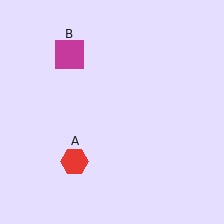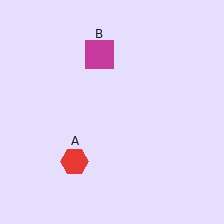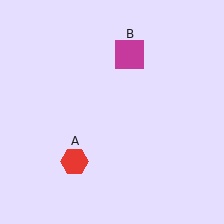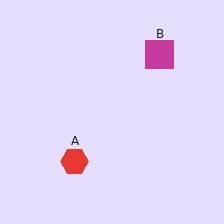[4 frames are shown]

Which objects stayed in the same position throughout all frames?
Red hexagon (object A) remained stationary.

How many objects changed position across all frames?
1 object changed position: magenta square (object B).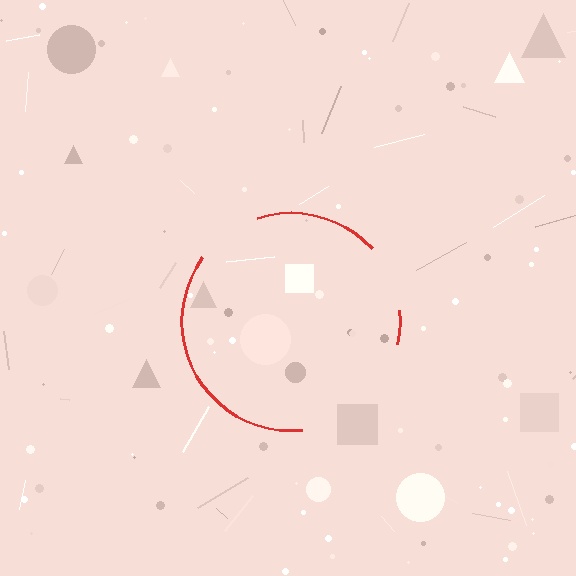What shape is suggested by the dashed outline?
The dashed outline suggests a circle.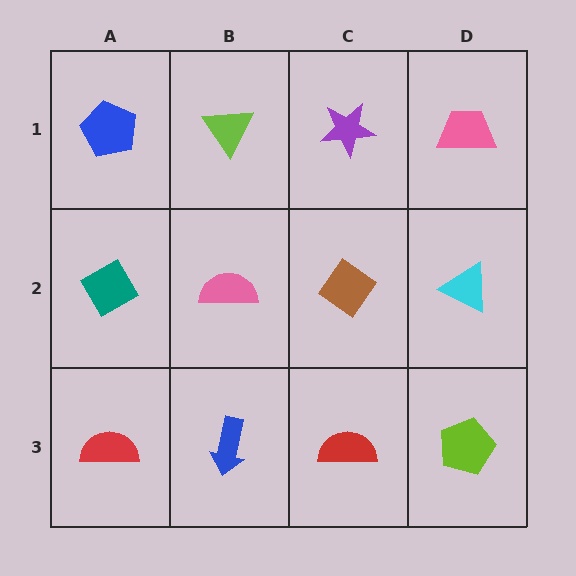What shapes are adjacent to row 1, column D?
A cyan triangle (row 2, column D), a purple star (row 1, column C).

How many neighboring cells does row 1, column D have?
2.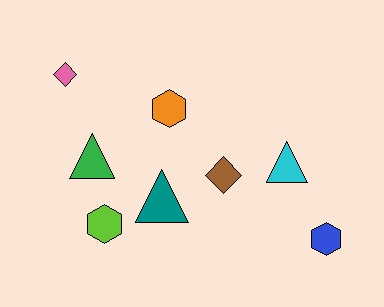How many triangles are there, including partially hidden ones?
There are 3 triangles.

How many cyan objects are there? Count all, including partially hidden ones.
There is 1 cyan object.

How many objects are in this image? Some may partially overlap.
There are 8 objects.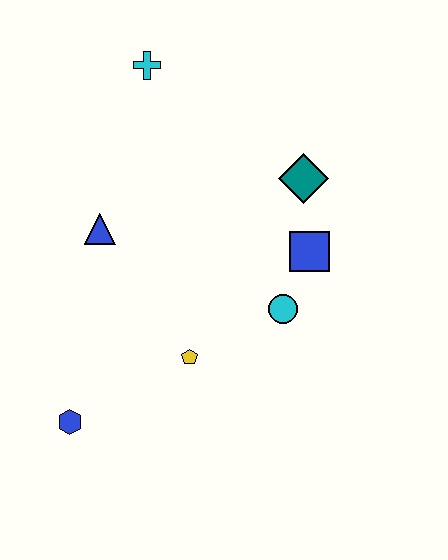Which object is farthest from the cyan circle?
The cyan cross is farthest from the cyan circle.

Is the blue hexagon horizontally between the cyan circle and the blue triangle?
No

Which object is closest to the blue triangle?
The yellow pentagon is closest to the blue triangle.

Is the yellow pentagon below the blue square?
Yes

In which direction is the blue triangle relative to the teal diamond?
The blue triangle is to the left of the teal diamond.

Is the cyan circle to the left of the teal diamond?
Yes